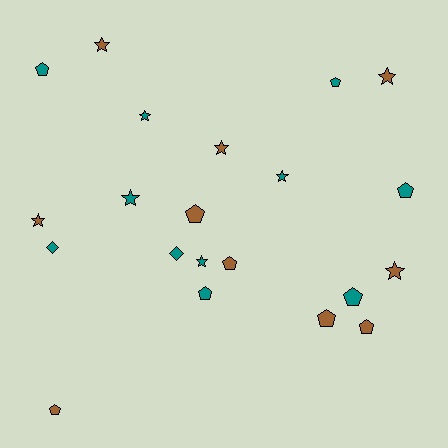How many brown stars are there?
There are 5 brown stars.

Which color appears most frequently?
Teal, with 11 objects.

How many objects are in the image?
There are 21 objects.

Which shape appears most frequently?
Pentagon, with 10 objects.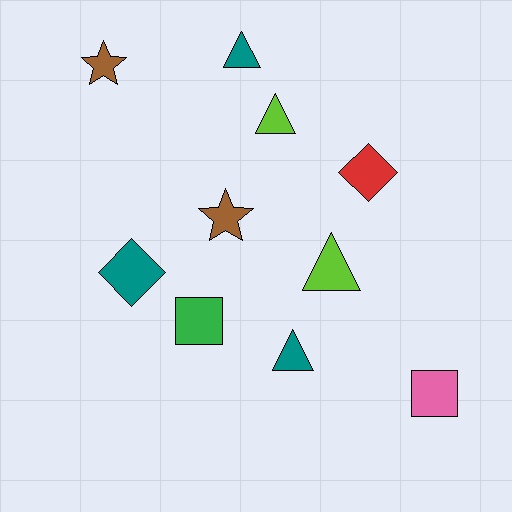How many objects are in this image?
There are 10 objects.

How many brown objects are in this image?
There are 2 brown objects.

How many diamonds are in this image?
There are 2 diamonds.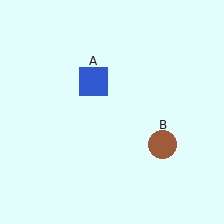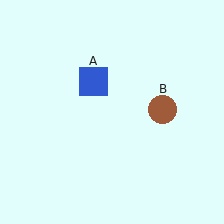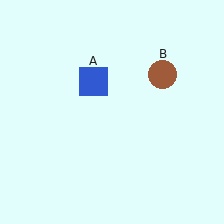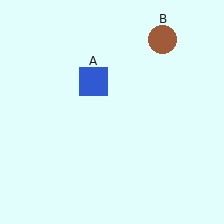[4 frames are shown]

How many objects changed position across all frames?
1 object changed position: brown circle (object B).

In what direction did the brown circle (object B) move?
The brown circle (object B) moved up.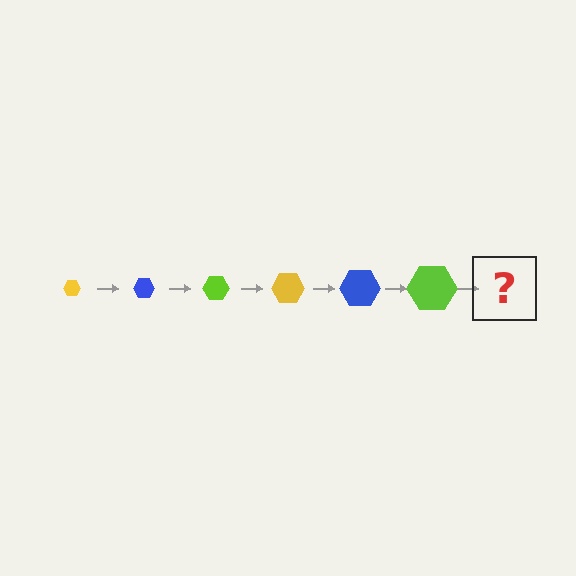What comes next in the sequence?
The next element should be a yellow hexagon, larger than the previous one.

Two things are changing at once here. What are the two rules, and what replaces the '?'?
The two rules are that the hexagon grows larger each step and the color cycles through yellow, blue, and lime. The '?' should be a yellow hexagon, larger than the previous one.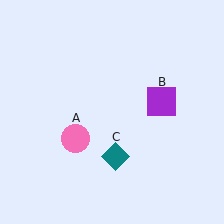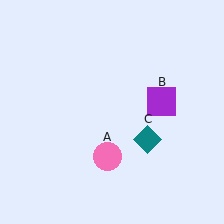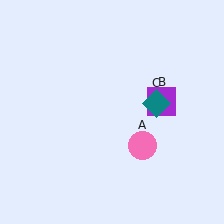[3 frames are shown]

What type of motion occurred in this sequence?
The pink circle (object A), teal diamond (object C) rotated counterclockwise around the center of the scene.